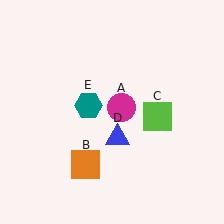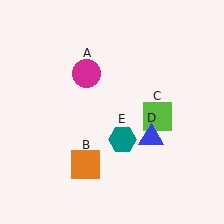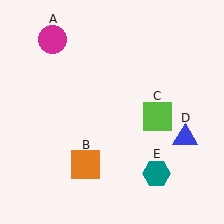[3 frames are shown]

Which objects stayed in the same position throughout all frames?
Orange square (object B) and lime square (object C) remained stationary.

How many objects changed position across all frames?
3 objects changed position: magenta circle (object A), blue triangle (object D), teal hexagon (object E).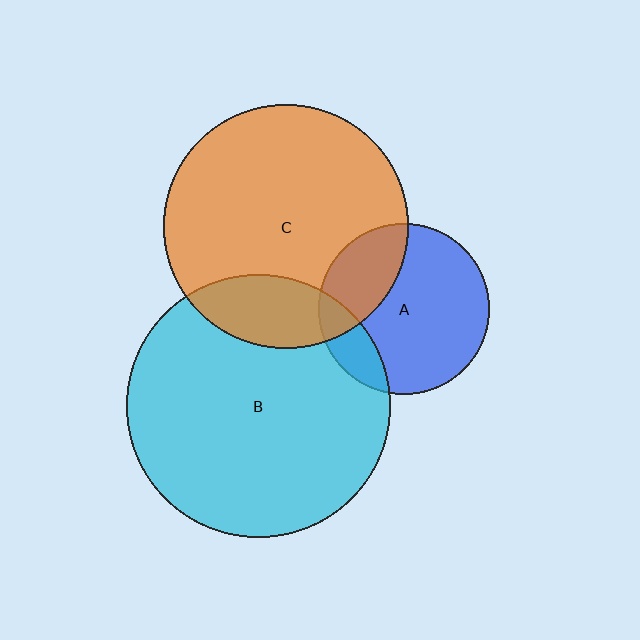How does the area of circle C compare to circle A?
Approximately 2.1 times.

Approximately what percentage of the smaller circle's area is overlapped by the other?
Approximately 30%.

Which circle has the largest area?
Circle B (cyan).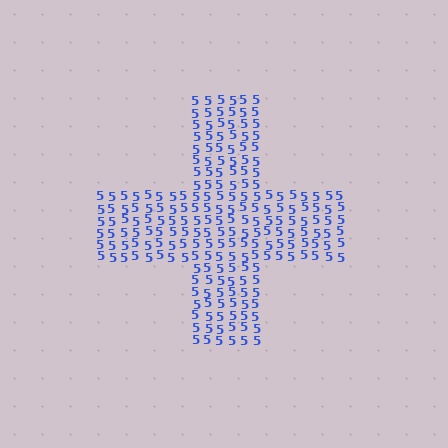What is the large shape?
The large shape is a cross.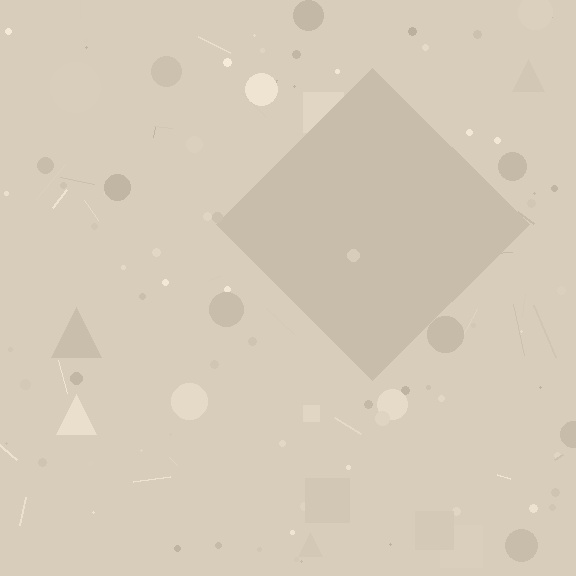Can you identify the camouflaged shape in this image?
The camouflaged shape is a diamond.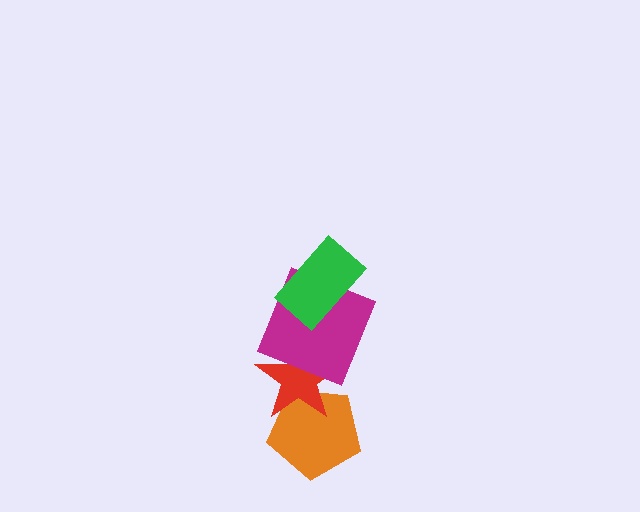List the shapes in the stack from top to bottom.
From top to bottom: the green rectangle, the magenta square, the red star, the orange pentagon.